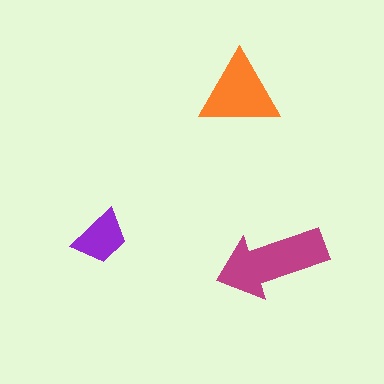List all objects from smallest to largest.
The purple trapezoid, the orange triangle, the magenta arrow.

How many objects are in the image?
There are 3 objects in the image.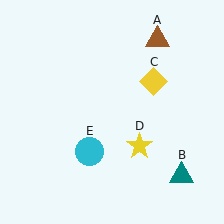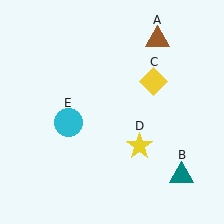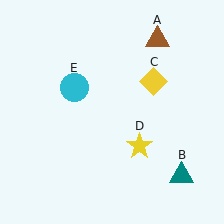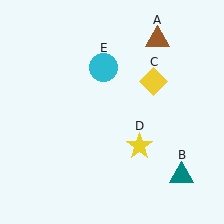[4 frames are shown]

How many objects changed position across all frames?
1 object changed position: cyan circle (object E).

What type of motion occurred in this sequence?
The cyan circle (object E) rotated clockwise around the center of the scene.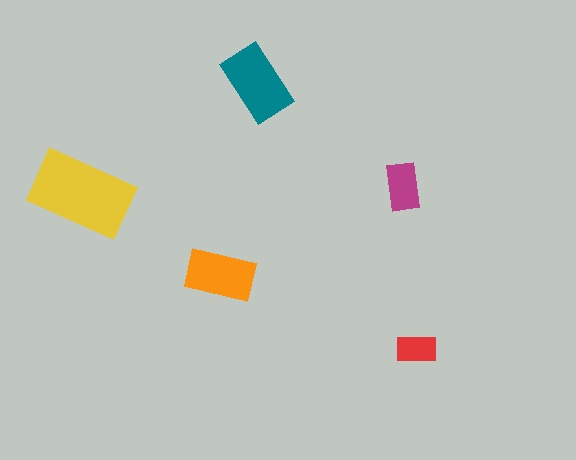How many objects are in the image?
There are 5 objects in the image.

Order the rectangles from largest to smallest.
the yellow one, the teal one, the orange one, the magenta one, the red one.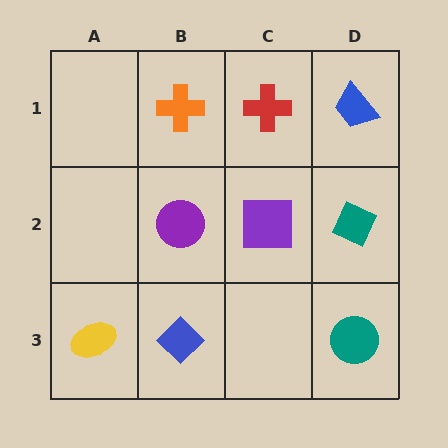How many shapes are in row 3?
3 shapes.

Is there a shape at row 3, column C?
No, that cell is empty.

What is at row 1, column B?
An orange cross.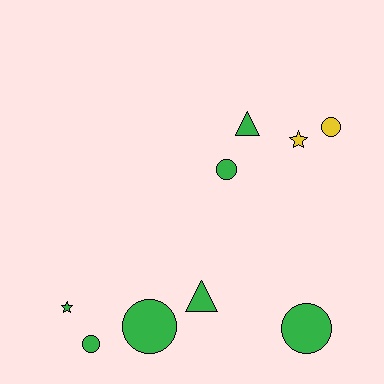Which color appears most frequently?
Green, with 7 objects.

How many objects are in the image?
There are 9 objects.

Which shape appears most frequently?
Circle, with 5 objects.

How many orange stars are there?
There are no orange stars.